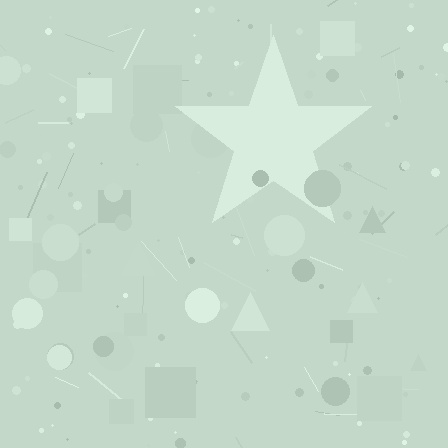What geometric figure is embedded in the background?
A star is embedded in the background.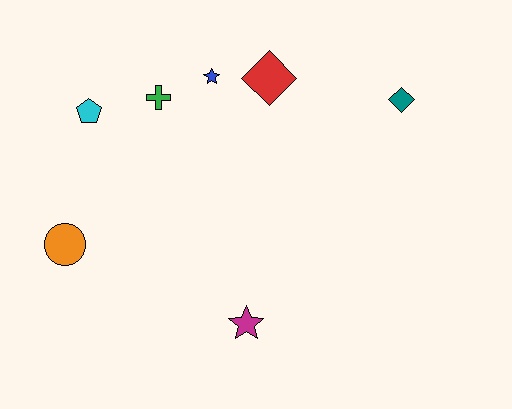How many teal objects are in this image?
There is 1 teal object.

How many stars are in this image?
There are 2 stars.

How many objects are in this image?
There are 7 objects.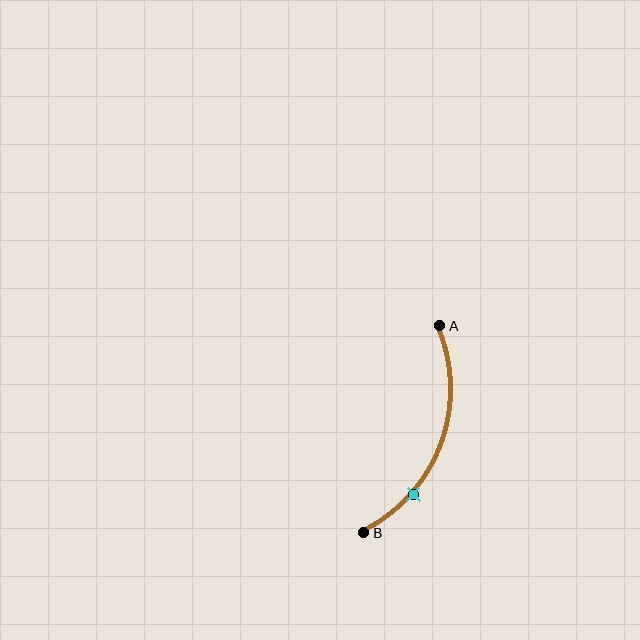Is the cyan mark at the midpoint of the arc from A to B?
No. The cyan mark lies on the arc but is closer to endpoint B. The arc midpoint would be at the point on the curve equidistant along the arc from both A and B.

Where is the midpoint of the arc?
The arc midpoint is the point on the curve farthest from the straight line joining A and B. It sits to the right of that line.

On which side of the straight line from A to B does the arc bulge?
The arc bulges to the right of the straight line connecting A and B.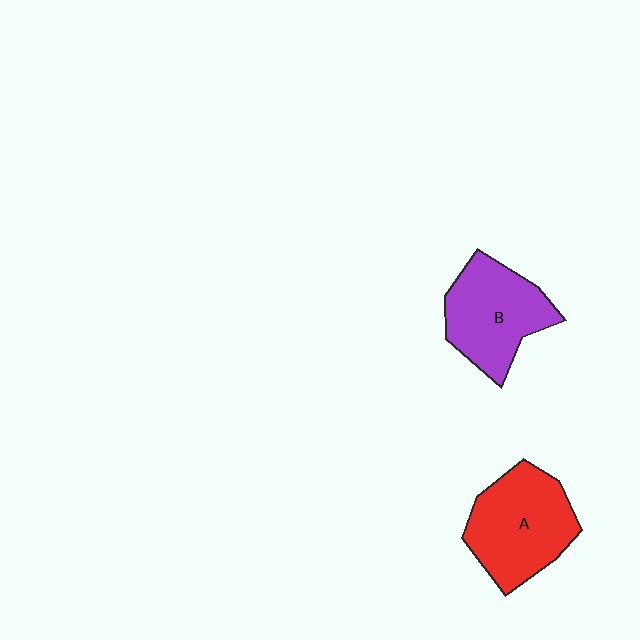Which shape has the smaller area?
Shape B (purple).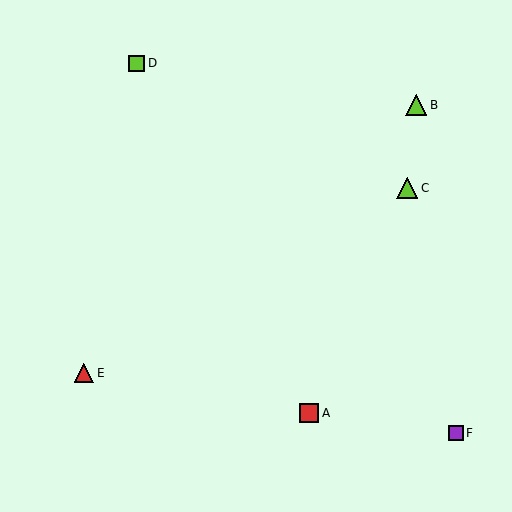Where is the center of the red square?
The center of the red square is at (309, 413).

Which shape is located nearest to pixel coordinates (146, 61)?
The lime square (labeled D) at (137, 63) is nearest to that location.